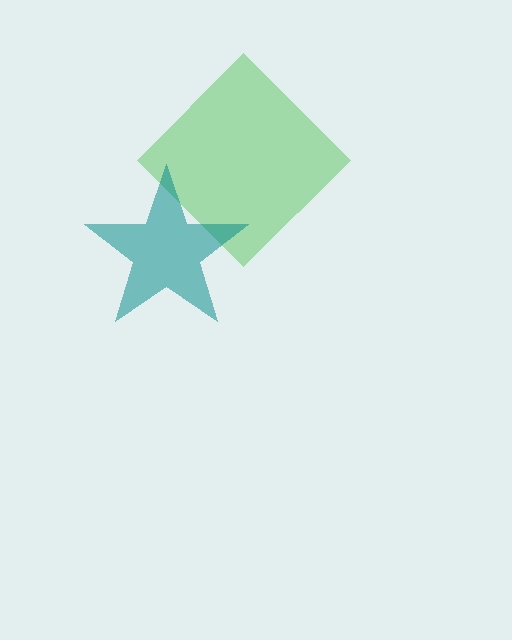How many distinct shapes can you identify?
There are 2 distinct shapes: a green diamond, a teal star.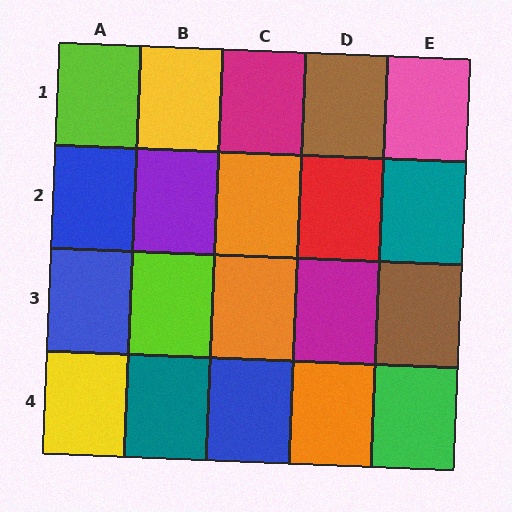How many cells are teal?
2 cells are teal.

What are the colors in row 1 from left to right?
Lime, yellow, magenta, brown, pink.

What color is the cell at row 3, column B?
Lime.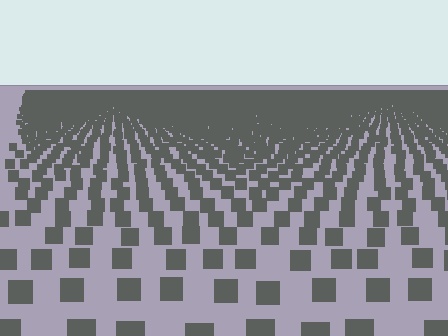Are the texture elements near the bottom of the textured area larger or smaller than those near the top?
Larger. Near the bottom, elements are closer to the viewer and appear at a bigger on-screen size.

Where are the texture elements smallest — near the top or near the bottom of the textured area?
Near the top.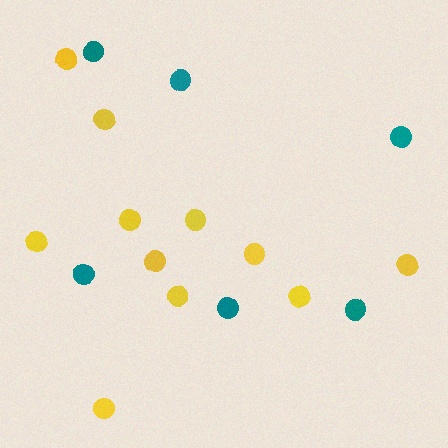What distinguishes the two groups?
There are 2 groups: one group of teal circles (6) and one group of yellow circles (11).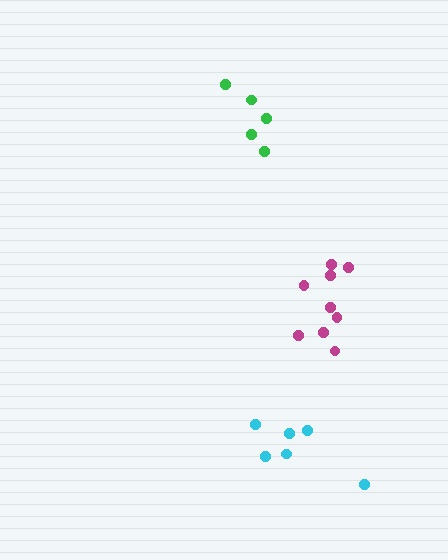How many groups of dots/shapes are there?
There are 3 groups.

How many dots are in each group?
Group 1: 9 dots, Group 2: 5 dots, Group 3: 6 dots (20 total).